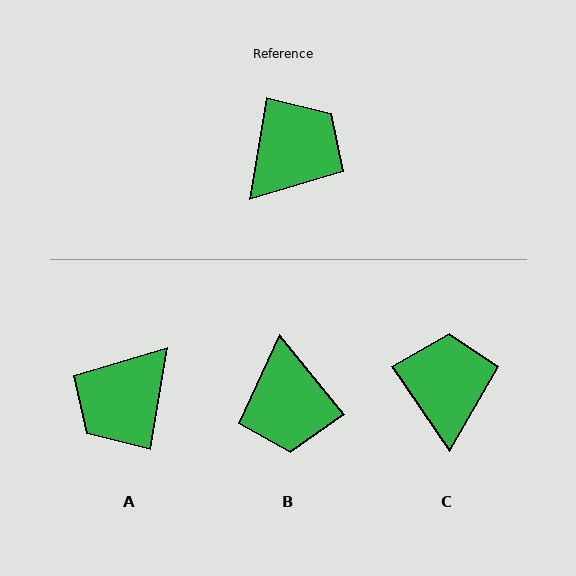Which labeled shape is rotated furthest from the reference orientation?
A, about 180 degrees away.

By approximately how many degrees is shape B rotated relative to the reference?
Approximately 131 degrees clockwise.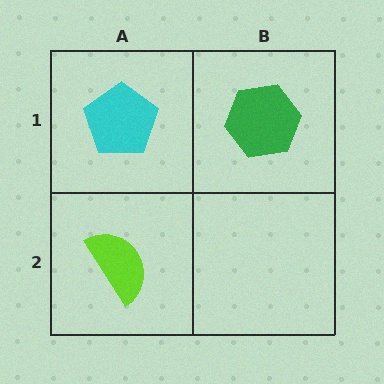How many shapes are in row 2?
1 shape.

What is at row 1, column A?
A cyan pentagon.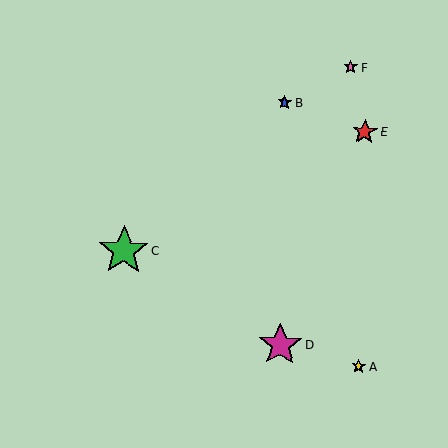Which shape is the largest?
The green star (labeled C) is the largest.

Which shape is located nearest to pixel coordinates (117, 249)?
The green star (labeled C) at (124, 250) is nearest to that location.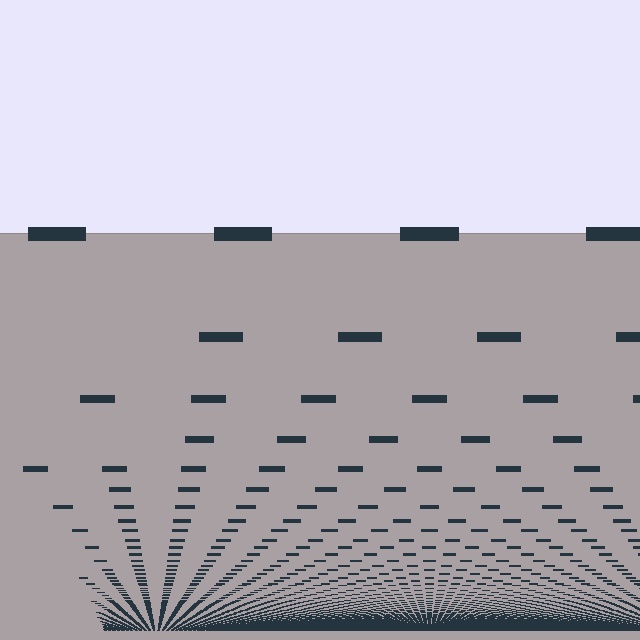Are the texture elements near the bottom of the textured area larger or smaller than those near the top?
Smaller. The gradient is inverted — elements near the bottom are smaller and denser.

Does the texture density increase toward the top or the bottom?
Density increases toward the bottom.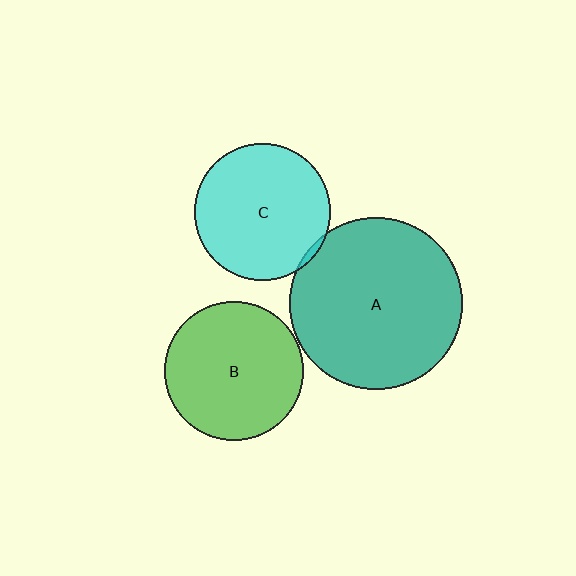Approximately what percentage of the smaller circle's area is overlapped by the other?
Approximately 5%.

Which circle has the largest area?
Circle A (teal).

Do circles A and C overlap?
Yes.